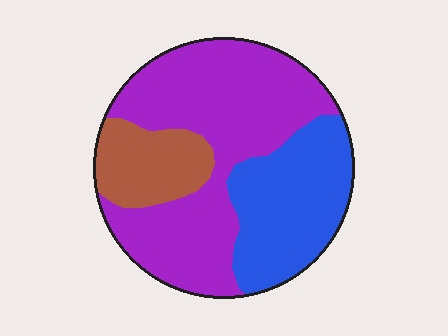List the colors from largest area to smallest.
From largest to smallest: purple, blue, brown.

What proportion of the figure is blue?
Blue covers roughly 30% of the figure.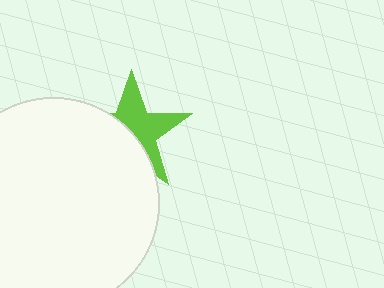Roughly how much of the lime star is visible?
About half of it is visible (roughly 51%).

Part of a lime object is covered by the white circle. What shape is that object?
It is a star.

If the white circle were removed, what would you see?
You would see the complete lime star.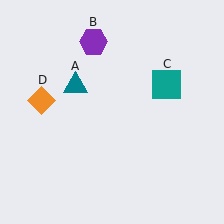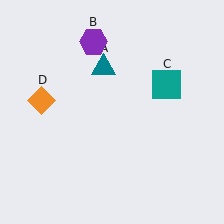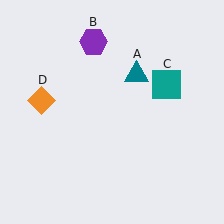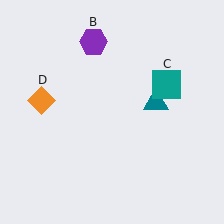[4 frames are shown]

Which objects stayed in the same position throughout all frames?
Purple hexagon (object B) and teal square (object C) and orange diamond (object D) remained stationary.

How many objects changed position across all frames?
1 object changed position: teal triangle (object A).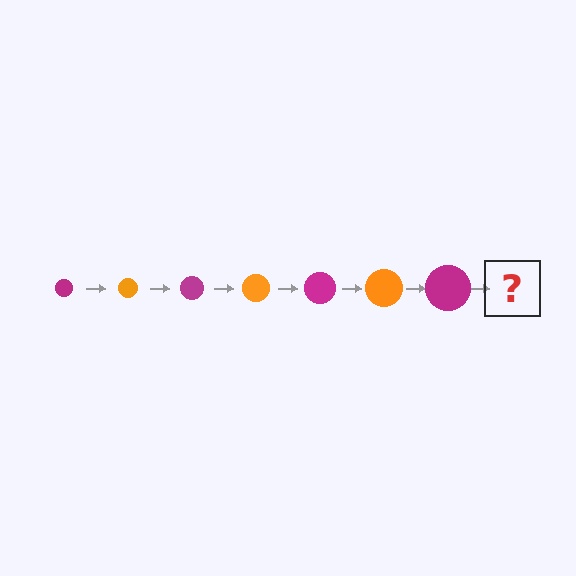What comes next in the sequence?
The next element should be an orange circle, larger than the previous one.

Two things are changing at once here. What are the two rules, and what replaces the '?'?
The two rules are that the circle grows larger each step and the color cycles through magenta and orange. The '?' should be an orange circle, larger than the previous one.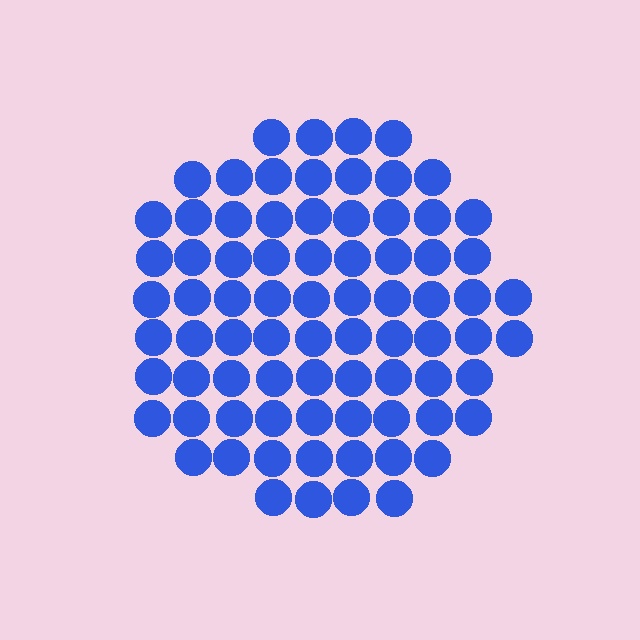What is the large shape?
The large shape is a circle.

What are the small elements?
The small elements are circles.